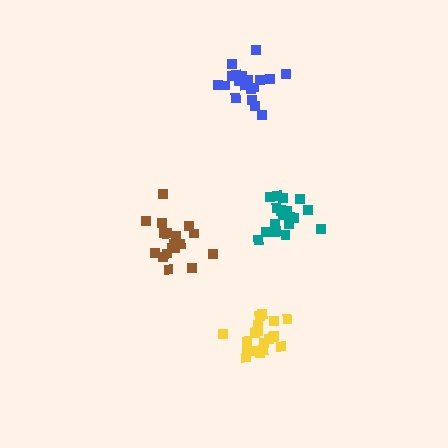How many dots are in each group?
Group 1: 20 dots, Group 2: 19 dots, Group 3: 19 dots, Group 4: 19 dots (77 total).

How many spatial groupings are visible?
There are 4 spatial groupings.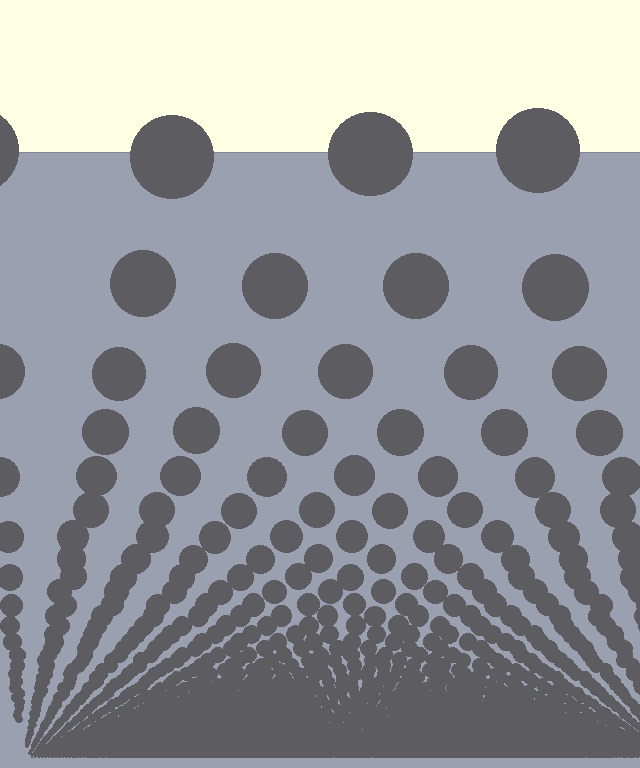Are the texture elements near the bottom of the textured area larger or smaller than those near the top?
Smaller. The gradient is inverted — elements near the bottom are smaller and denser.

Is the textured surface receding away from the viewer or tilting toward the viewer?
The surface appears to tilt toward the viewer. Texture elements get larger and sparser toward the top.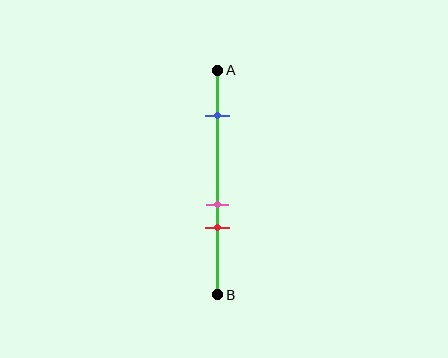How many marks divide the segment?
There are 3 marks dividing the segment.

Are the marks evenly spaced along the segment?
No, the marks are not evenly spaced.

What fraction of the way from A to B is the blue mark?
The blue mark is approximately 20% (0.2) of the way from A to B.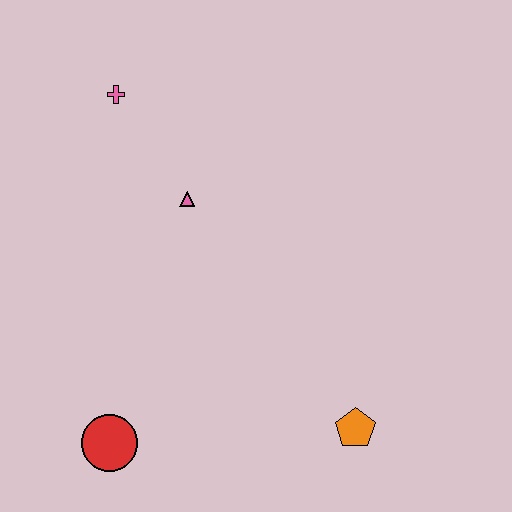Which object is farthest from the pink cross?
The orange pentagon is farthest from the pink cross.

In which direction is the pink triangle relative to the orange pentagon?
The pink triangle is above the orange pentagon.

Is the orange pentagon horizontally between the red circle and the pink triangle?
No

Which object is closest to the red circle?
The orange pentagon is closest to the red circle.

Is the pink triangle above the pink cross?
No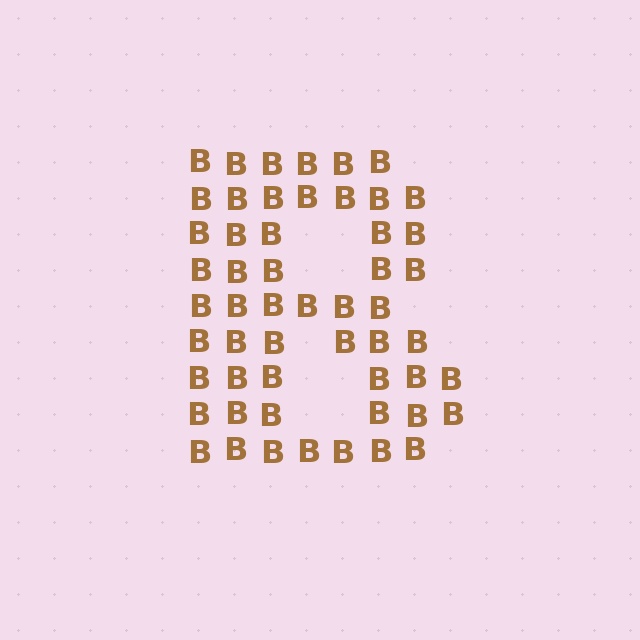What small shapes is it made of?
It is made of small letter B's.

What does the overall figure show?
The overall figure shows the letter B.